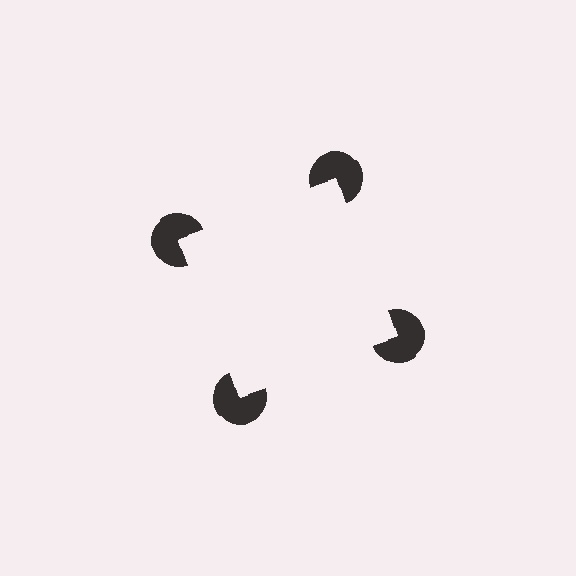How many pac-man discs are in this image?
There are 4 — one at each vertex of the illusory square.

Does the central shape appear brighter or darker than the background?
It typically appears slightly brighter than the background, even though no actual brightness change is drawn.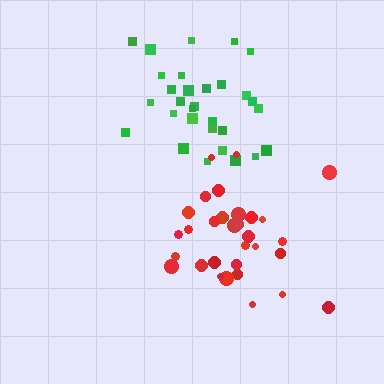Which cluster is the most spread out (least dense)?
Green.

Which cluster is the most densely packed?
Red.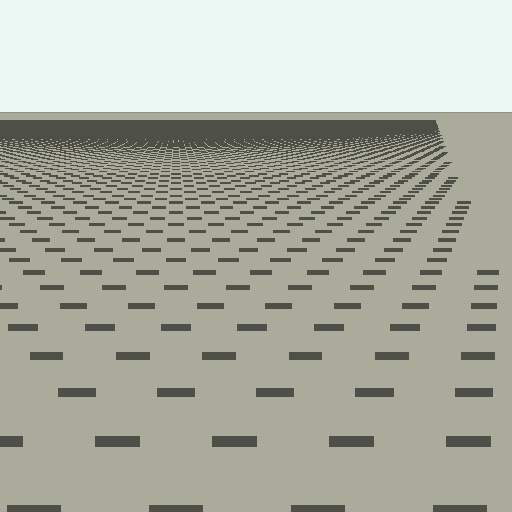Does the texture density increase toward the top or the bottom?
Density increases toward the top.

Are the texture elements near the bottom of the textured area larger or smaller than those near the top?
Larger. Near the bottom, elements are closer to the viewer and appear at a bigger on-screen size.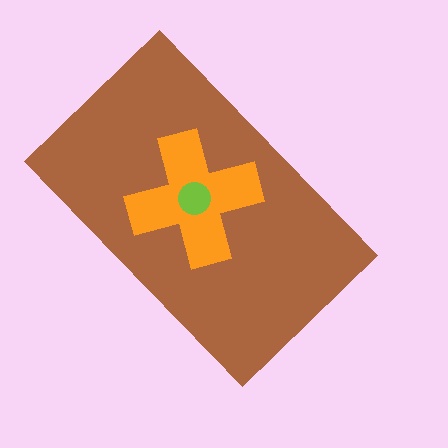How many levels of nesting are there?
3.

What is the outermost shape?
The brown rectangle.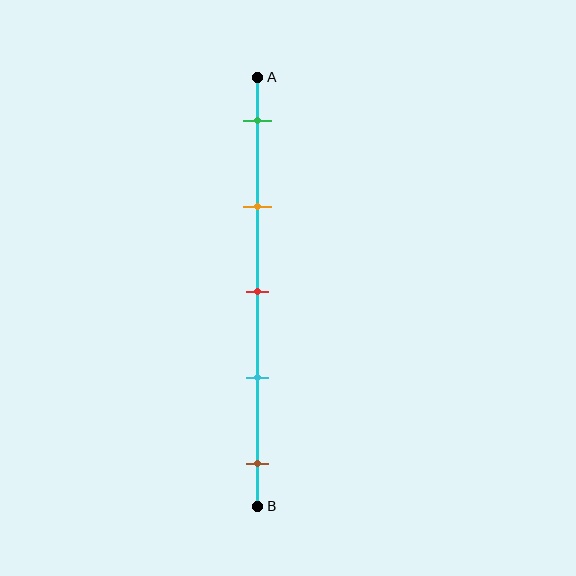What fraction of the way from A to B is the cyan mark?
The cyan mark is approximately 70% (0.7) of the way from A to B.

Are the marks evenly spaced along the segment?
Yes, the marks are approximately evenly spaced.